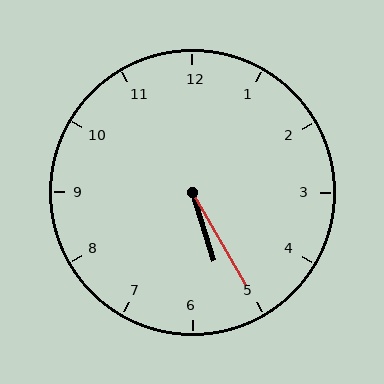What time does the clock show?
5:25.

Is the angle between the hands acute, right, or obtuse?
It is acute.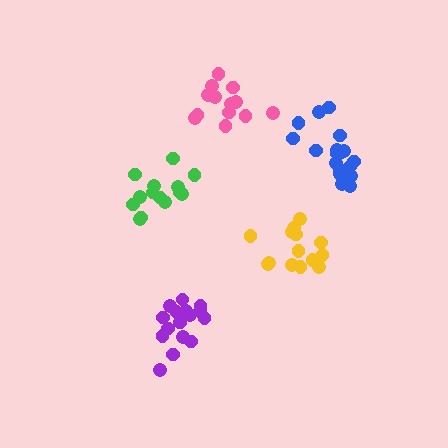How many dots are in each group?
Group 1: 16 dots, Group 2: 14 dots, Group 3: 14 dots, Group 4: 13 dots, Group 5: 18 dots (75 total).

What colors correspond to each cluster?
The clusters are colored: purple, green, yellow, pink, blue.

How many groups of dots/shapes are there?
There are 5 groups.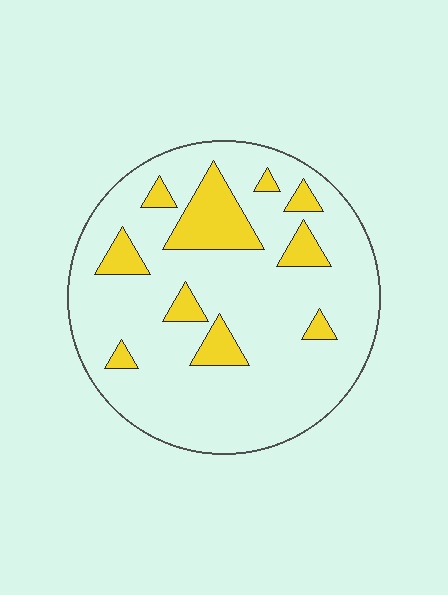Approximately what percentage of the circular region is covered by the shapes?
Approximately 15%.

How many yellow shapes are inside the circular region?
10.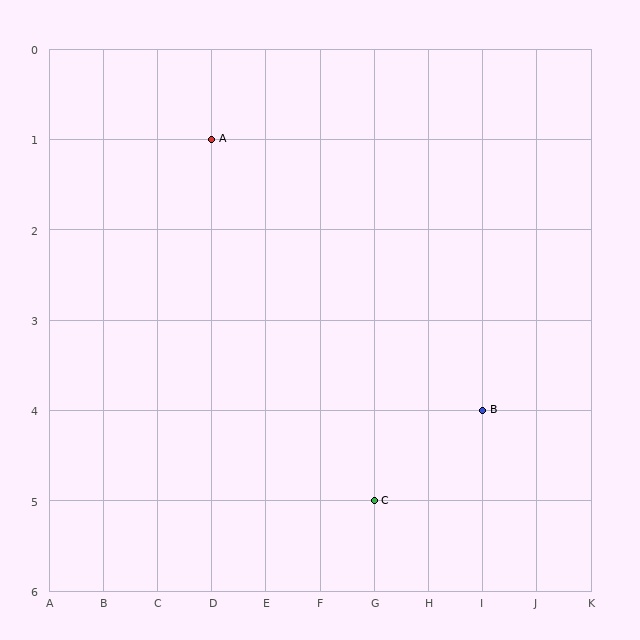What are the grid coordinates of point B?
Point B is at grid coordinates (I, 4).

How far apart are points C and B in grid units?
Points C and B are 2 columns and 1 row apart (about 2.2 grid units diagonally).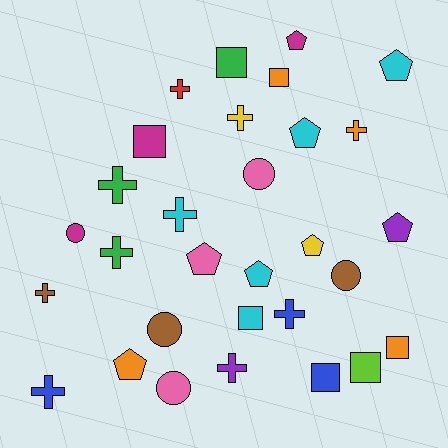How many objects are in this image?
There are 30 objects.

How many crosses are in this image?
There are 10 crosses.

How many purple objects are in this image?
There are 2 purple objects.